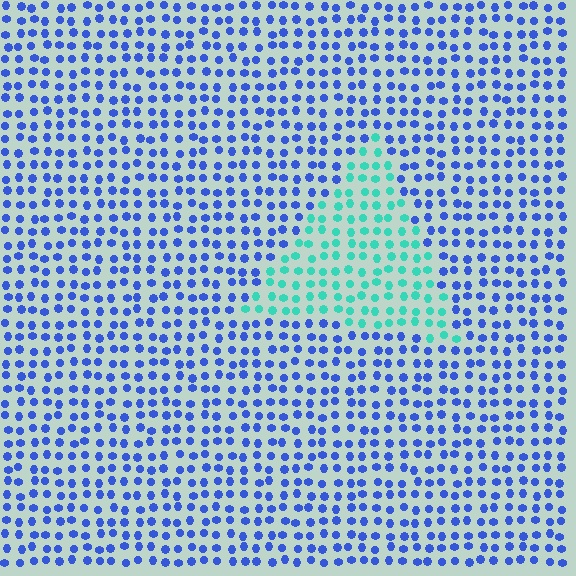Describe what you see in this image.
The image is filled with small blue elements in a uniform arrangement. A triangle-shaped region is visible where the elements are tinted to a slightly different hue, forming a subtle color boundary.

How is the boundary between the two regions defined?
The boundary is defined purely by a slight shift in hue (about 60 degrees). Spacing, size, and orientation are identical on both sides.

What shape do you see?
I see a triangle.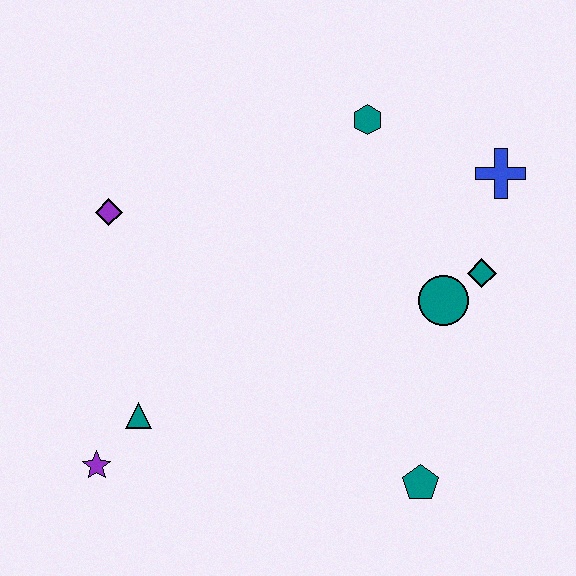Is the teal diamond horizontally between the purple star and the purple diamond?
No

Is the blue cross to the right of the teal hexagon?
Yes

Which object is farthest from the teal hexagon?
The purple star is farthest from the teal hexagon.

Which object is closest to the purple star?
The teal triangle is closest to the purple star.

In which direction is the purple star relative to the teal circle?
The purple star is to the left of the teal circle.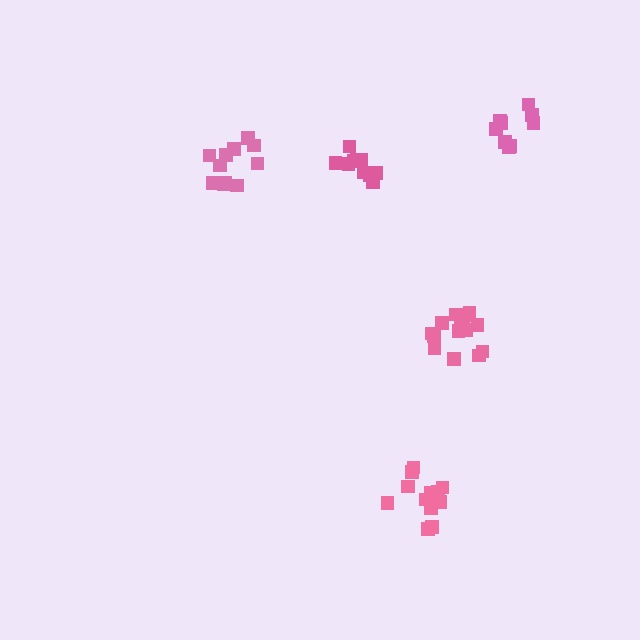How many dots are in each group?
Group 1: 11 dots, Group 2: 15 dots, Group 3: 10 dots, Group 4: 9 dots, Group 5: 14 dots (59 total).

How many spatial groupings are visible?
There are 5 spatial groupings.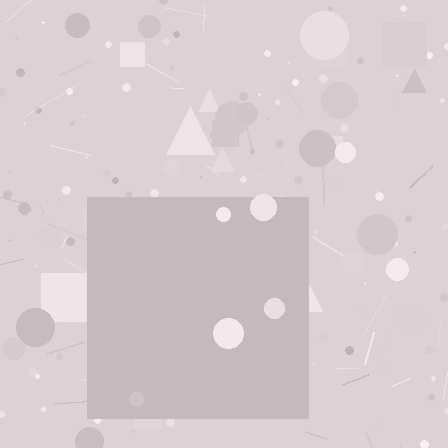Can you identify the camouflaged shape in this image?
The camouflaged shape is a square.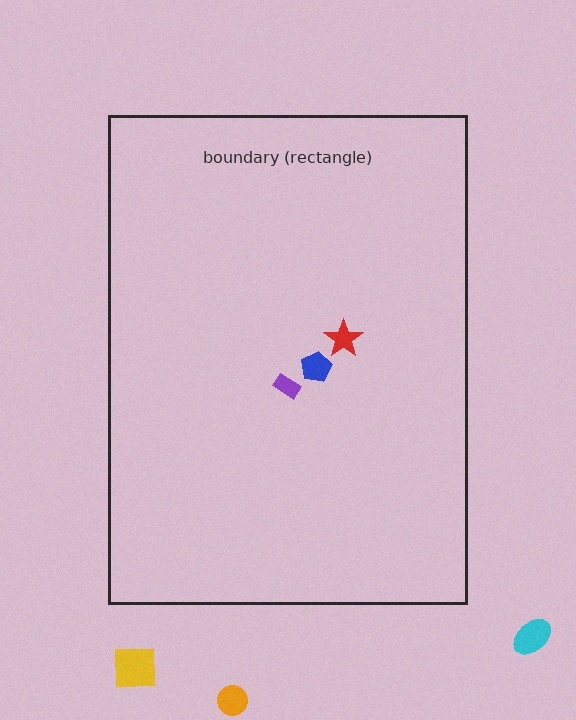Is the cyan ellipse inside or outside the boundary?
Outside.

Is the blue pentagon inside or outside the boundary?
Inside.